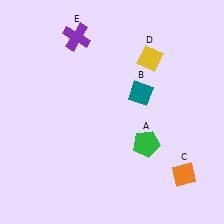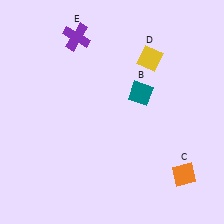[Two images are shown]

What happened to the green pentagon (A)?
The green pentagon (A) was removed in Image 2. It was in the bottom-right area of Image 1.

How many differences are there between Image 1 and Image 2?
There is 1 difference between the two images.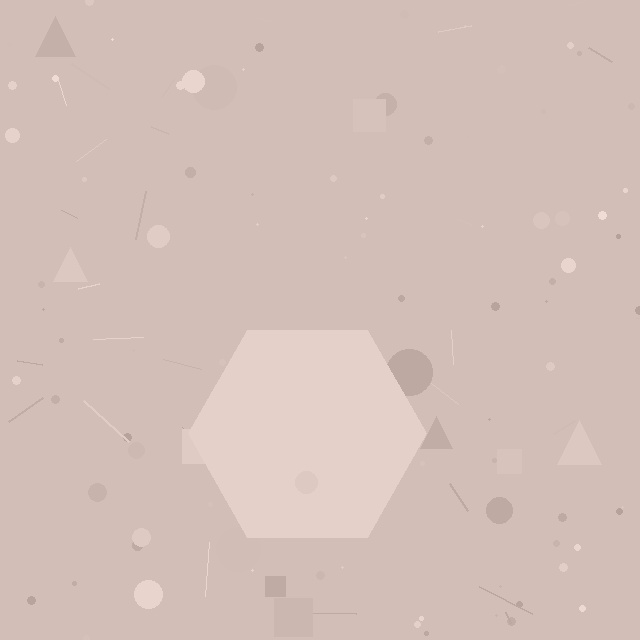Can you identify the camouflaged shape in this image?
The camouflaged shape is a hexagon.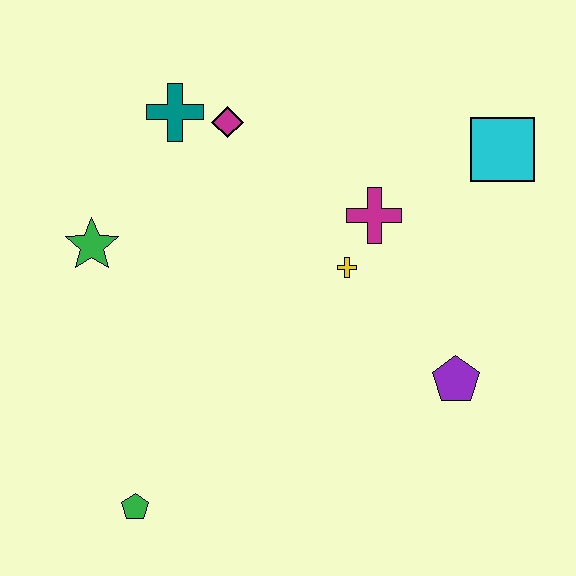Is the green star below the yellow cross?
No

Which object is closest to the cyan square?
The magenta cross is closest to the cyan square.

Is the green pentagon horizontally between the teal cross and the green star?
Yes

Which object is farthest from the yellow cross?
The green pentagon is farthest from the yellow cross.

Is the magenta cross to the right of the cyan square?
No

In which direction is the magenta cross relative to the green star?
The magenta cross is to the right of the green star.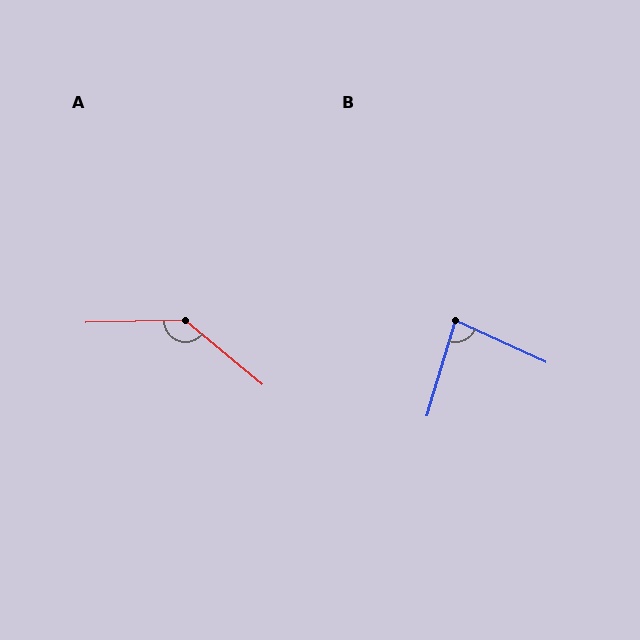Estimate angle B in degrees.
Approximately 82 degrees.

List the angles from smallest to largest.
B (82°), A (139°).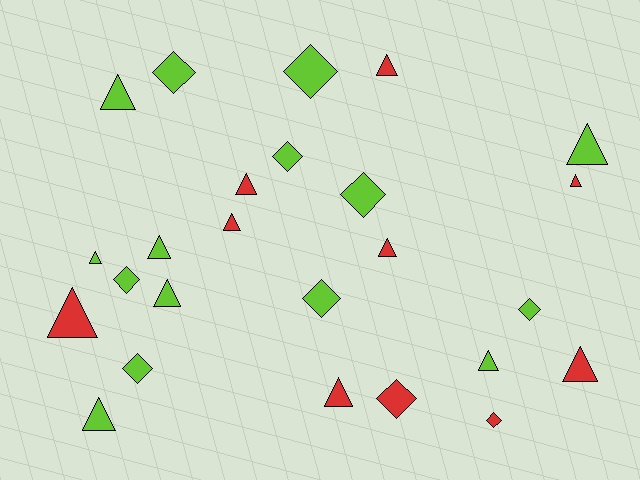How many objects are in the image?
There are 25 objects.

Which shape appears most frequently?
Triangle, with 15 objects.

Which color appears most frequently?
Lime, with 15 objects.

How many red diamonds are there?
There are 2 red diamonds.